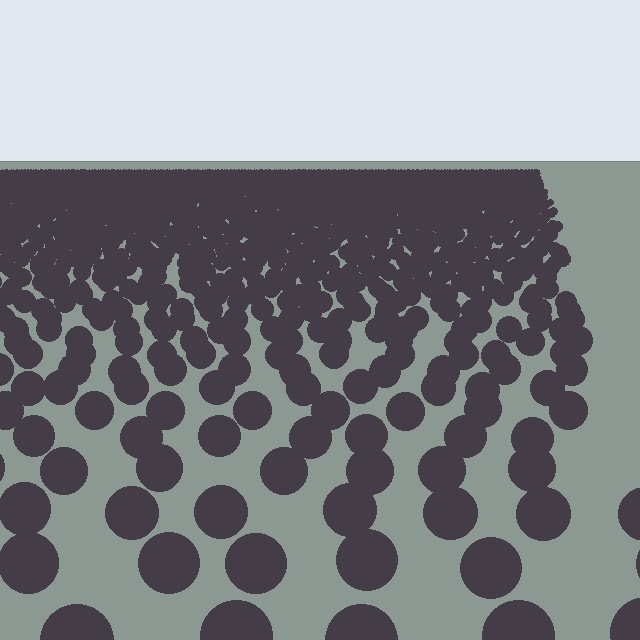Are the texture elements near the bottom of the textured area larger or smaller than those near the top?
Larger. Near the bottom, elements are closer to the viewer and appear at a bigger on-screen size.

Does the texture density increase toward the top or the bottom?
Density increases toward the top.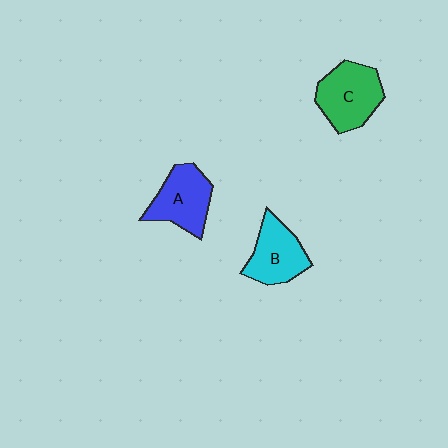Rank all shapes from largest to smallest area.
From largest to smallest: C (green), A (blue), B (cyan).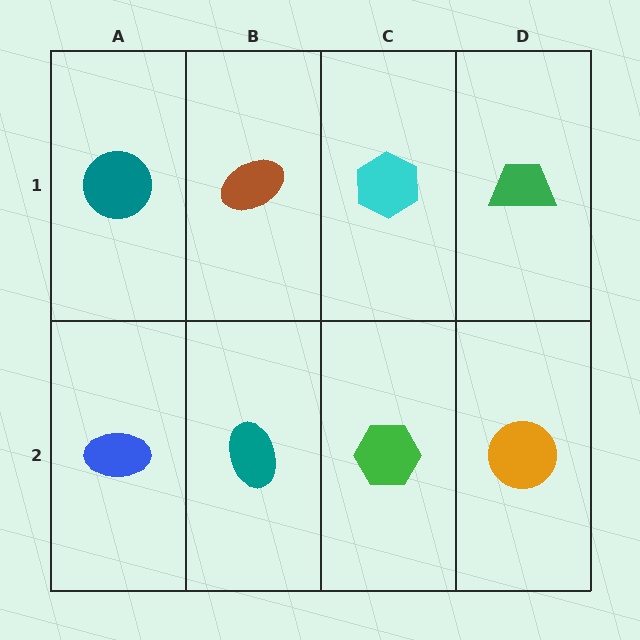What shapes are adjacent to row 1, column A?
A blue ellipse (row 2, column A), a brown ellipse (row 1, column B).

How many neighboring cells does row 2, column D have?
2.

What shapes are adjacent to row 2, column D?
A green trapezoid (row 1, column D), a green hexagon (row 2, column C).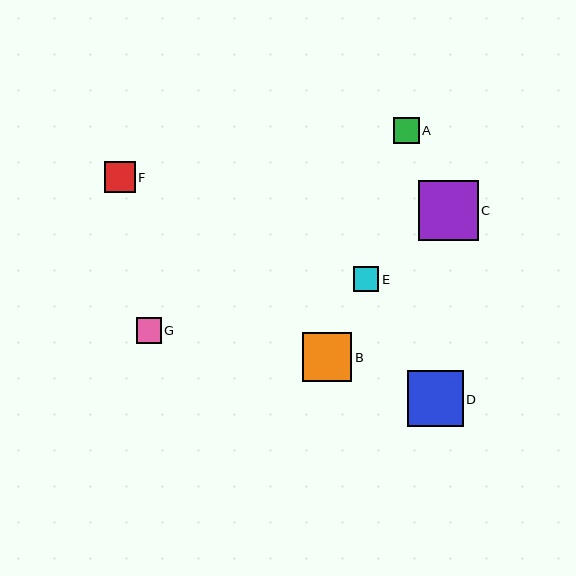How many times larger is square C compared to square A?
Square C is approximately 2.3 times the size of square A.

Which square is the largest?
Square C is the largest with a size of approximately 60 pixels.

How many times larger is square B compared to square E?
Square B is approximately 1.9 times the size of square E.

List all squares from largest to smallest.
From largest to smallest: C, D, B, F, A, E, G.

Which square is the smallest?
Square G is the smallest with a size of approximately 25 pixels.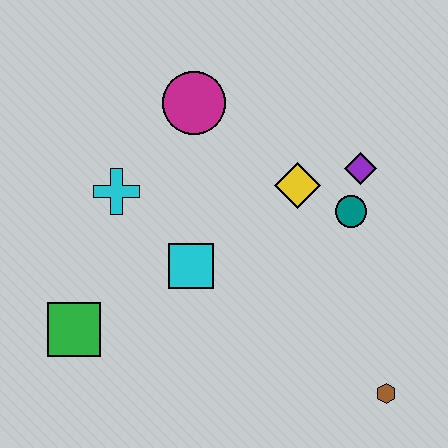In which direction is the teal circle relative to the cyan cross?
The teal circle is to the right of the cyan cross.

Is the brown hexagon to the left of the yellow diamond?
No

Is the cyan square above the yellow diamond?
No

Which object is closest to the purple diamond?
The teal circle is closest to the purple diamond.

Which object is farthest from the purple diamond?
The green square is farthest from the purple diamond.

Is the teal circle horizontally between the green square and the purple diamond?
Yes